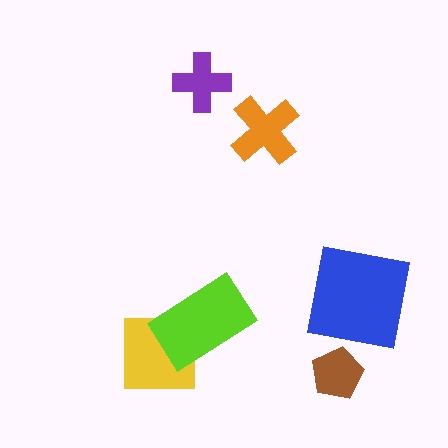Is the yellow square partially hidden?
Yes, it is partially covered by another shape.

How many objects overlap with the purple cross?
0 objects overlap with the purple cross.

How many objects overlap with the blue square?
0 objects overlap with the blue square.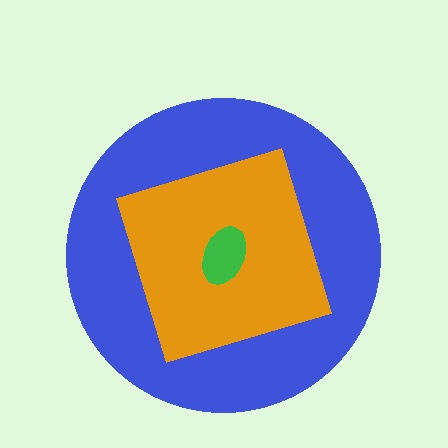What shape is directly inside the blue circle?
The orange diamond.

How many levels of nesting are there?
3.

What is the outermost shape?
The blue circle.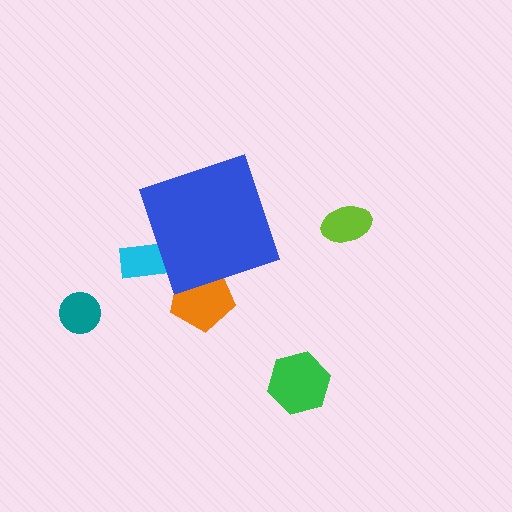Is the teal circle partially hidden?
No, the teal circle is fully visible.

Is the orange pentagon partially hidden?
Yes, the orange pentagon is partially hidden behind the blue diamond.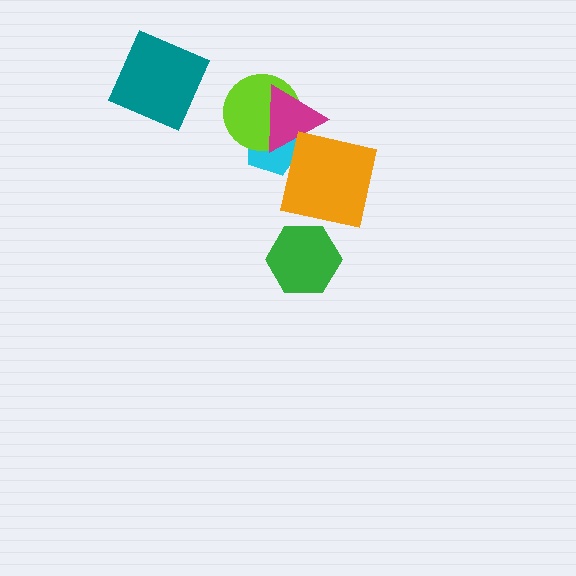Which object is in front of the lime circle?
The magenta triangle is in front of the lime circle.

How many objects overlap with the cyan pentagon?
2 objects overlap with the cyan pentagon.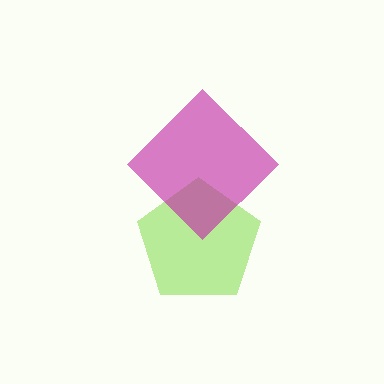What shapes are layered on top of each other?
The layered shapes are: a lime pentagon, a magenta diamond.